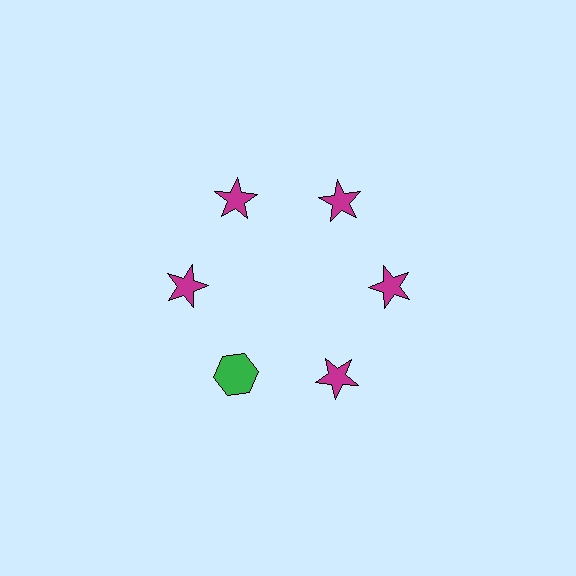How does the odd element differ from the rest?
It differs in both color (green instead of magenta) and shape (hexagon instead of star).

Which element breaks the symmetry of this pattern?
The green hexagon at roughly the 7 o'clock position breaks the symmetry. All other shapes are magenta stars.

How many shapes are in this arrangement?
There are 6 shapes arranged in a ring pattern.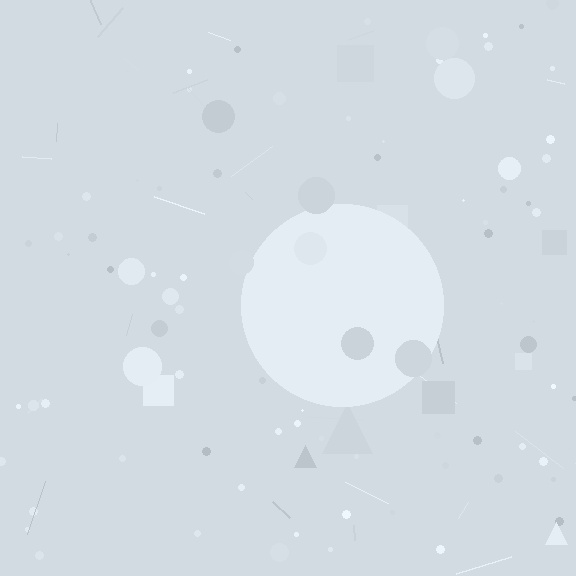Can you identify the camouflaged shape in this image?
The camouflaged shape is a circle.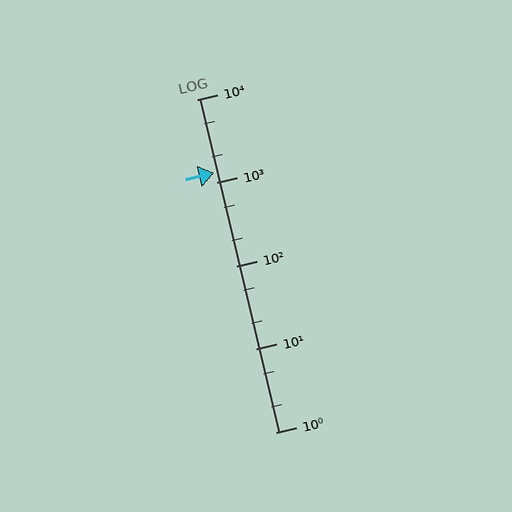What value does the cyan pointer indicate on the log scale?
The pointer indicates approximately 1300.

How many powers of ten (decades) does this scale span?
The scale spans 4 decades, from 1 to 10000.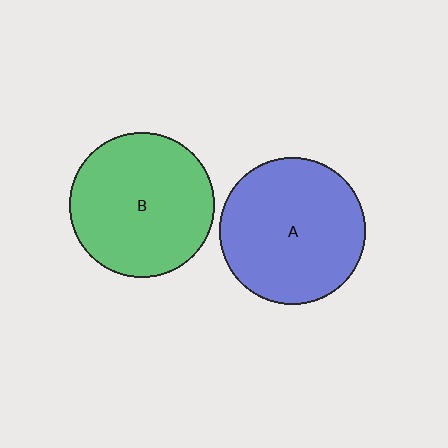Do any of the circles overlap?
No, none of the circles overlap.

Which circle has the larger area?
Circle A (blue).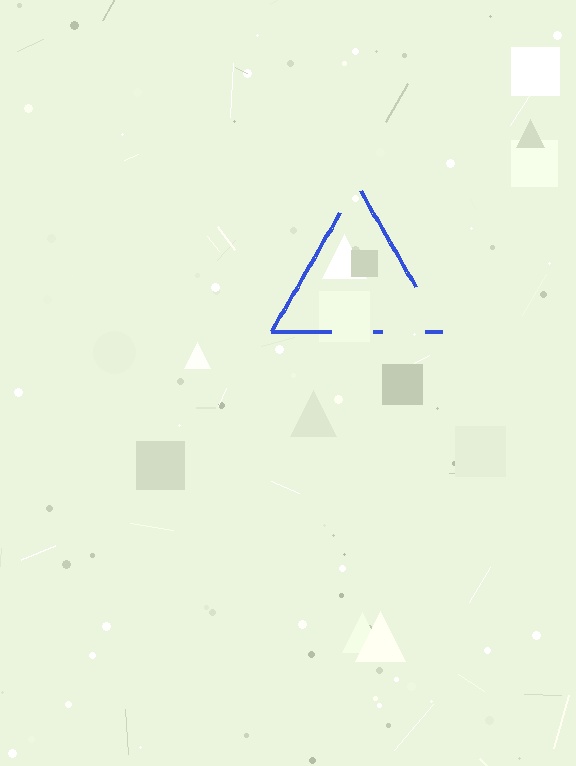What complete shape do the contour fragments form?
The contour fragments form a triangle.